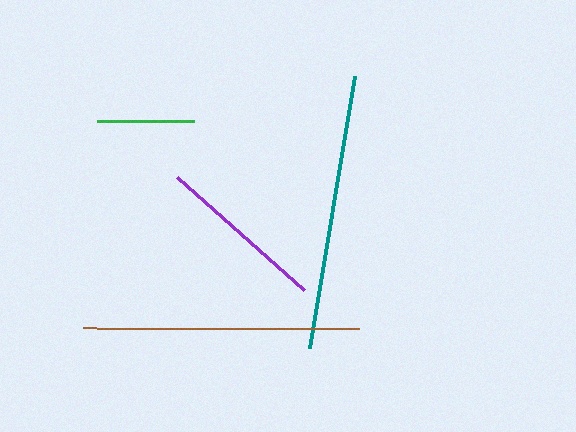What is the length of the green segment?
The green segment is approximately 97 pixels long.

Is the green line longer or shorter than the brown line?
The brown line is longer than the green line.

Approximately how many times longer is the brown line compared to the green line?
The brown line is approximately 2.8 times the length of the green line.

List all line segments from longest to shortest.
From longest to shortest: brown, teal, purple, green.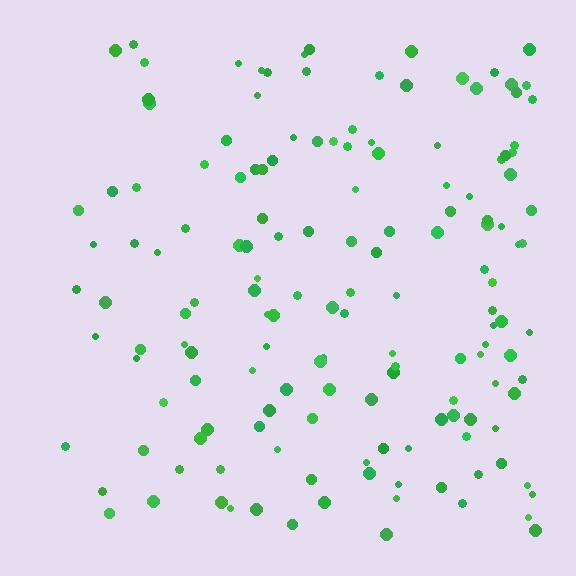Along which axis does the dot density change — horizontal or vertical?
Horizontal.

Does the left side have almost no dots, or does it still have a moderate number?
Still a moderate number, just noticeably fewer than the right.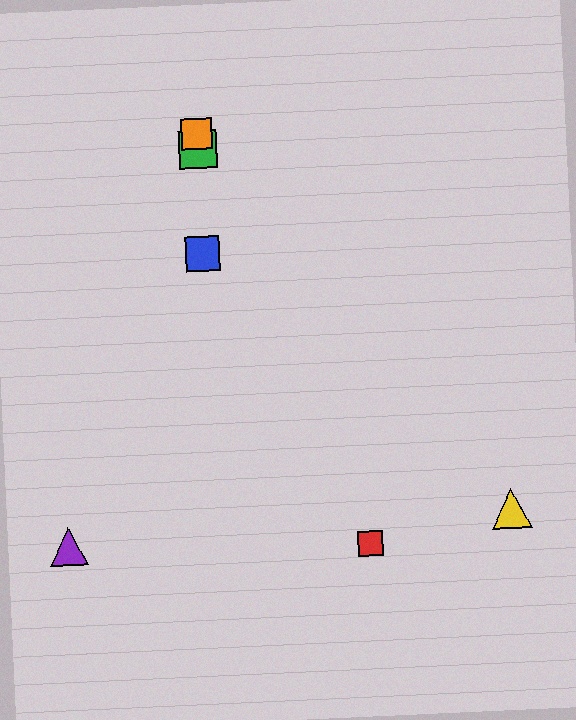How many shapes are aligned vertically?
3 shapes (the blue square, the green square, the orange square) are aligned vertically.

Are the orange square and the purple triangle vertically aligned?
No, the orange square is at x≈197 and the purple triangle is at x≈69.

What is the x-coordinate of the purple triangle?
The purple triangle is at x≈69.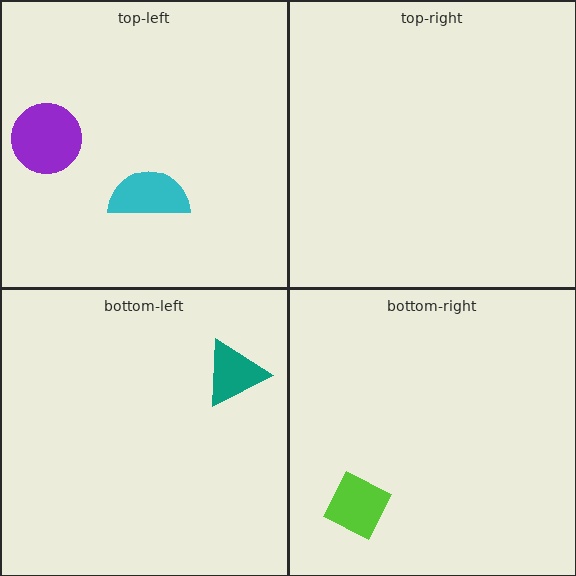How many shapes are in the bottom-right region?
1.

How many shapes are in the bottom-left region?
1.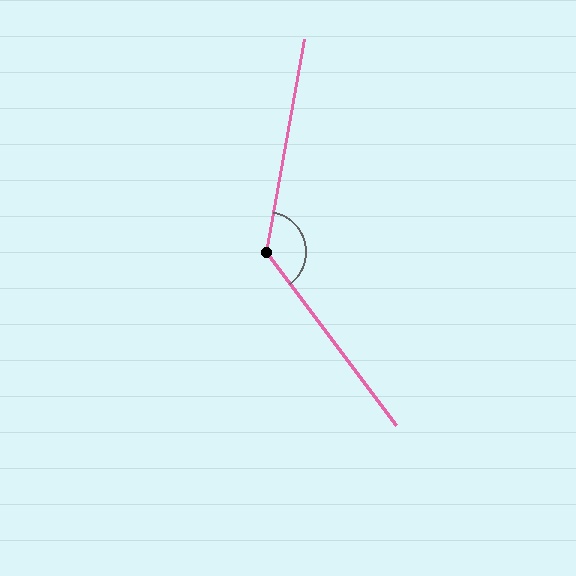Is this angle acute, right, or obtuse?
It is obtuse.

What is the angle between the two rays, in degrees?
Approximately 133 degrees.